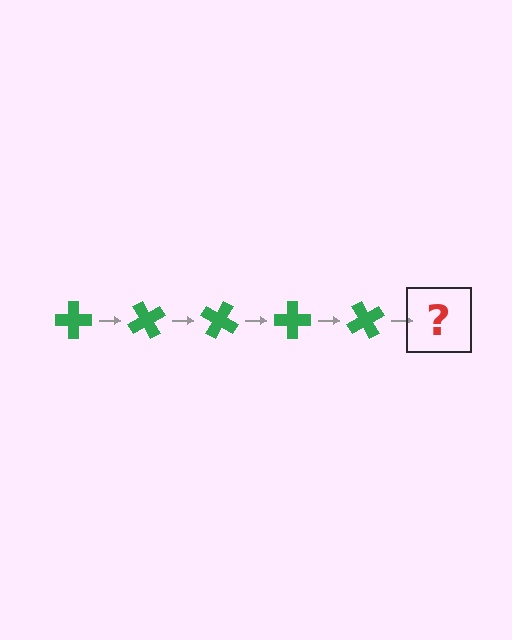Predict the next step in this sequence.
The next step is a green cross rotated 300 degrees.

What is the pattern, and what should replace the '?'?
The pattern is that the cross rotates 60 degrees each step. The '?' should be a green cross rotated 300 degrees.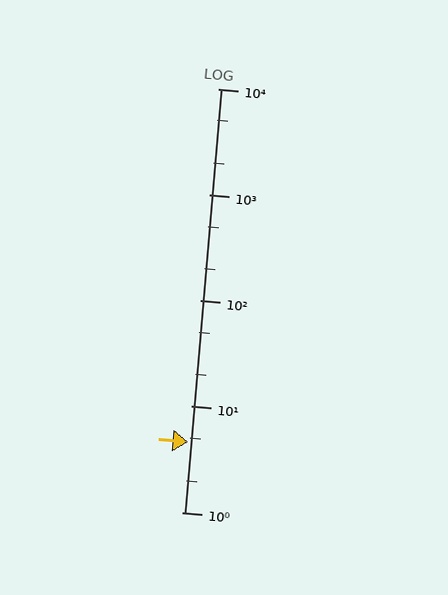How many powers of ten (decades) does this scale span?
The scale spans 4 decades, from 1 to 10000.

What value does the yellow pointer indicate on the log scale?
The pointer indicates approximately 4.6.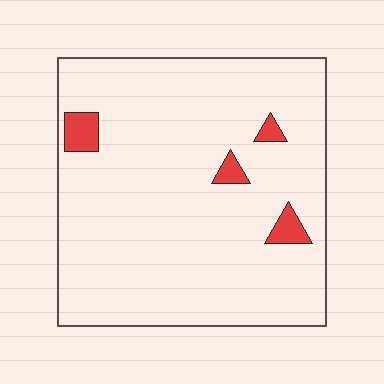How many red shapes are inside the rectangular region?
4.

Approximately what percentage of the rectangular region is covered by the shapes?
Approximately 5%.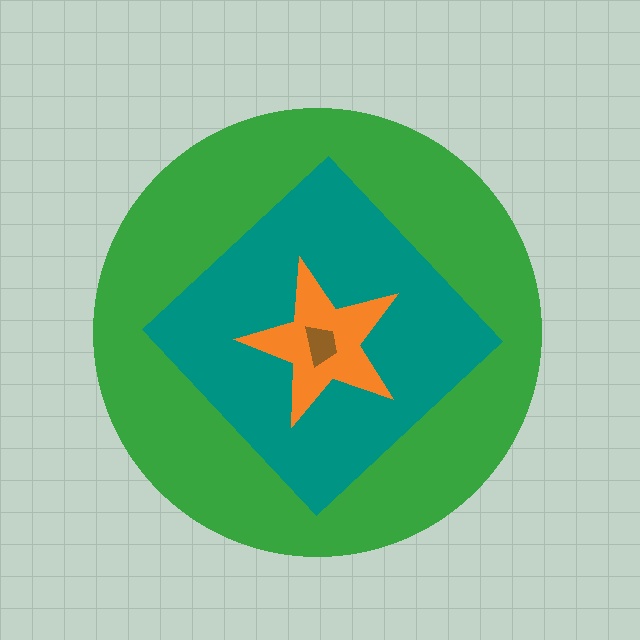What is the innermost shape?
The brown trapezoid.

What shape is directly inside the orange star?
The brown trapezoid.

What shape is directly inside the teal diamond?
The orange star.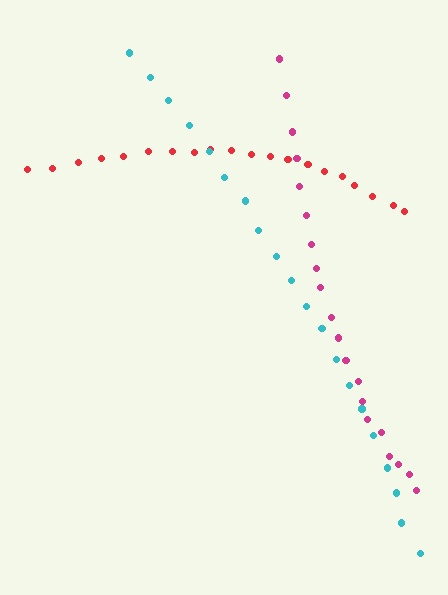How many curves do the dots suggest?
There are 3 distinct paths.